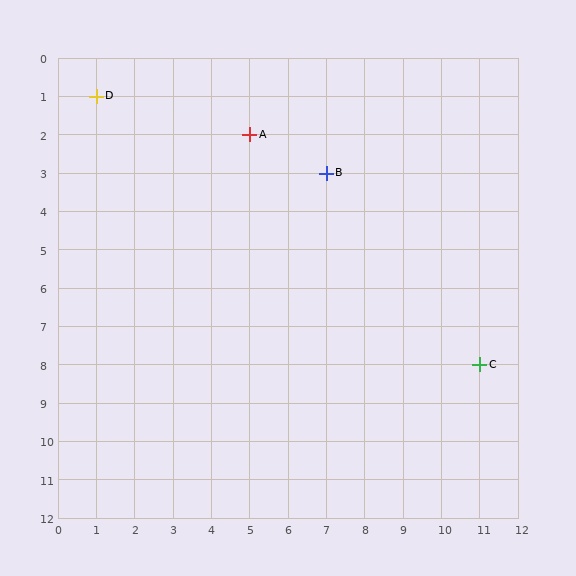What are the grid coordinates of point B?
Point B is at grid coordinates (7, 3).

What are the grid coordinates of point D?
Point D is at grid coordinates (1, 1).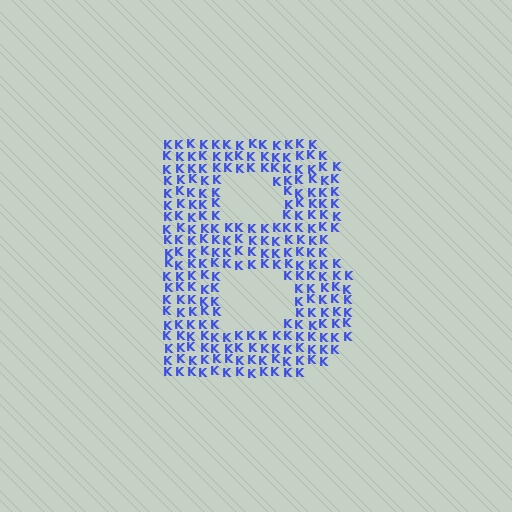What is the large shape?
The large shape is the letter B.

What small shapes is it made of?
It is made of small letter K's.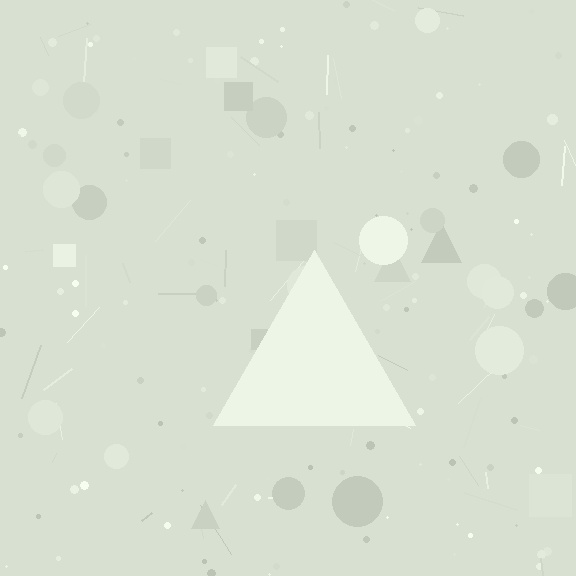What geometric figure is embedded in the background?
A triangle is embedded in the background.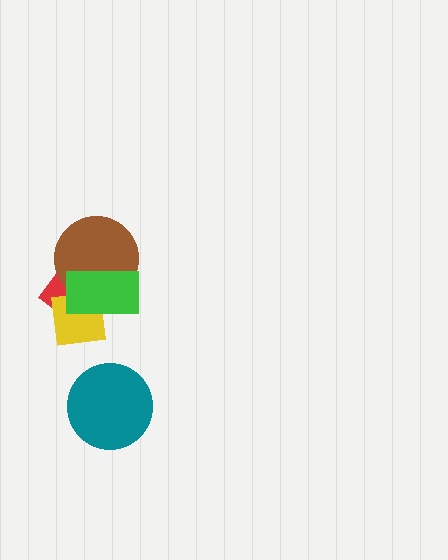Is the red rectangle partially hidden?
Yes, it is partially covered by another shape.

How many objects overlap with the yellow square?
3 objects overlap with the yellow square.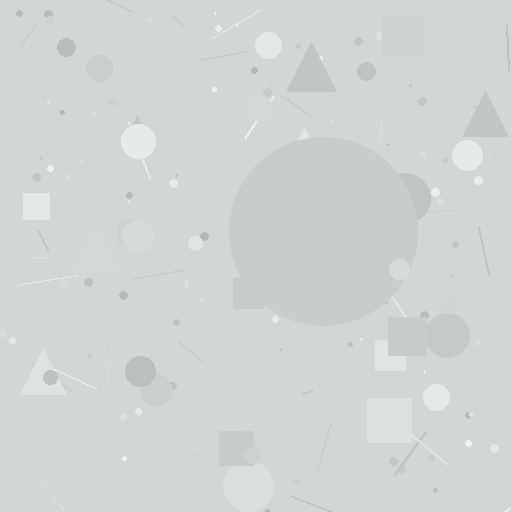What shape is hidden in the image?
A circle is hidden in the image.